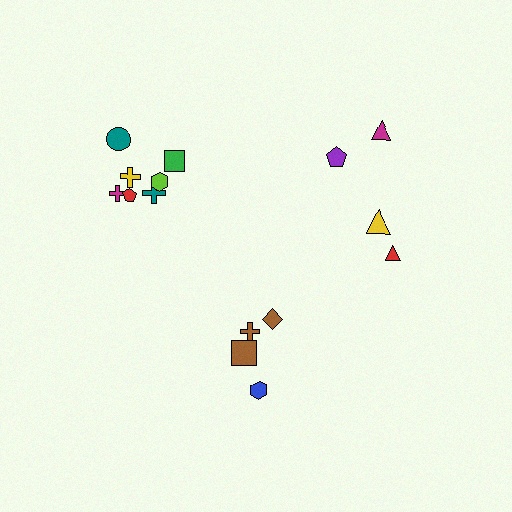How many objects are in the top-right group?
There are 4 objects.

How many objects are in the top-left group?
There are 7 objects.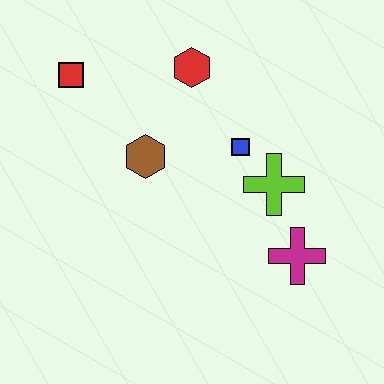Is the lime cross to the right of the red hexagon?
Yes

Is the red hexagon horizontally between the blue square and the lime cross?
No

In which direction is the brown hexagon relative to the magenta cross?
The brown hexagon is to the left of the magenta cross.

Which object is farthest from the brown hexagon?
The magenta cross is farthest from the brown hexagon.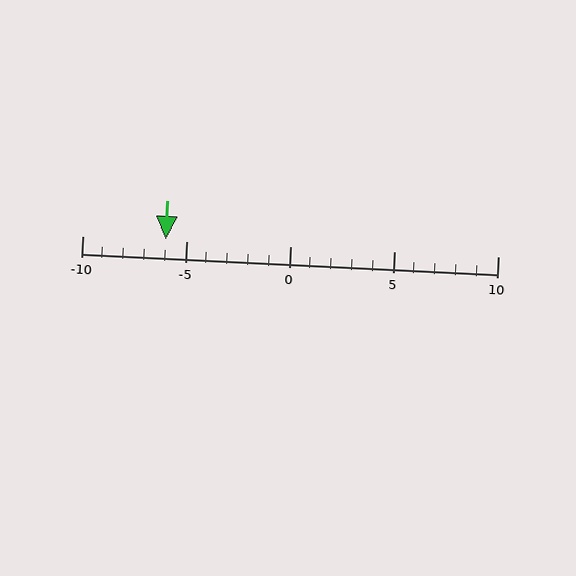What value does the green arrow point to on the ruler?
The green arrow points to approximately -6.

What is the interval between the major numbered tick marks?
The major tick marks are spaced 5 units apart.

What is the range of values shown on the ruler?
The ruler shows values from -10 to 10.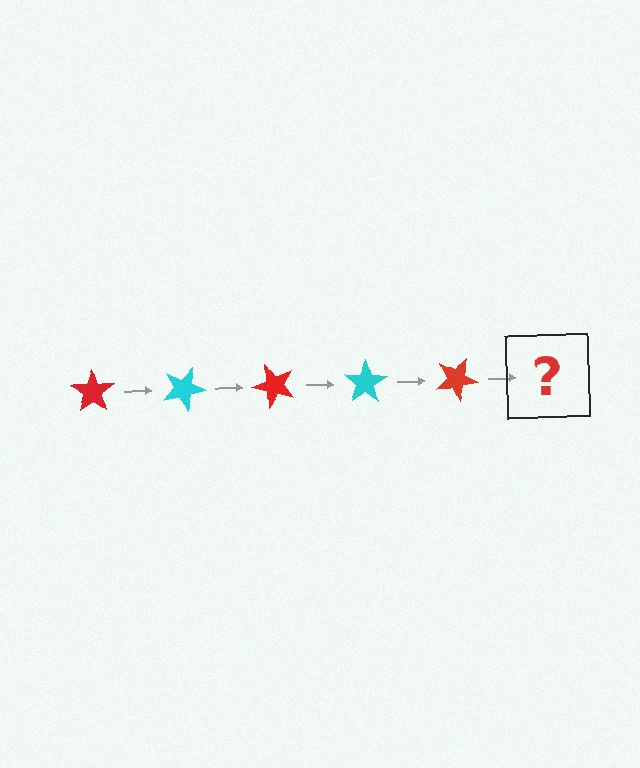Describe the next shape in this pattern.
It should be a cyan star, rotated 125 degrees from the start.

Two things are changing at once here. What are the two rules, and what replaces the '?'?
The two rules are that it rotates 25 degrees each step and the color cycles through red and cyan. The '?' should be a cyan star, rotated 125 degrees from the start.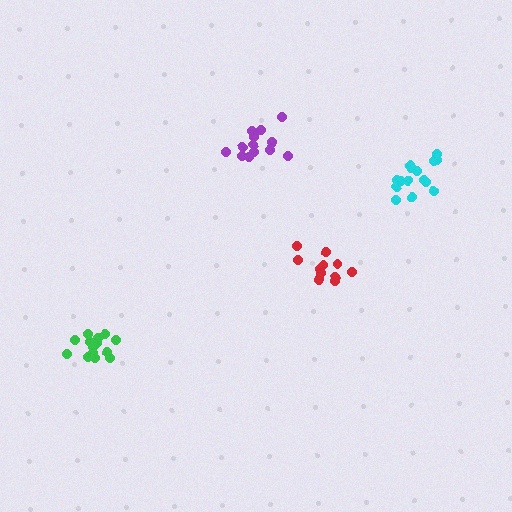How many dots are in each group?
Group 1: 14 dots, Group 2: 14 dots, Group 3: 15 dots, Group 4: 12 dots (55 total).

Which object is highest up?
The purple cluster is topmost.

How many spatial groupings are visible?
There are 4 spatial groupings.